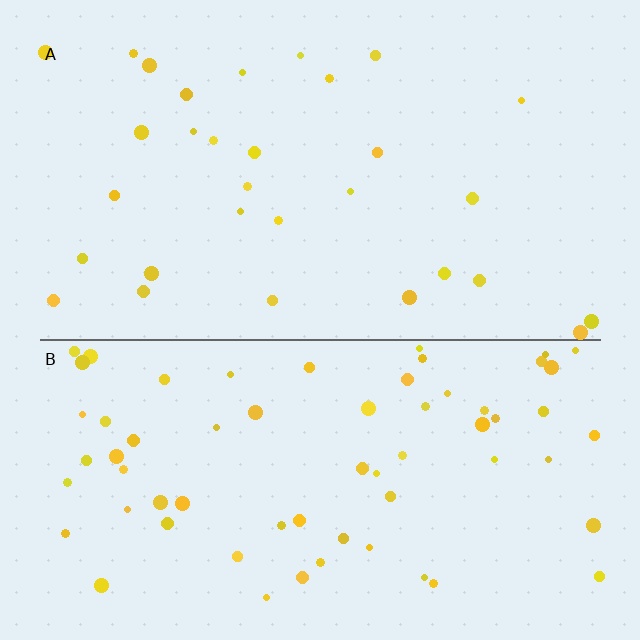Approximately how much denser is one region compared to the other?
Approximately 2.1× — region B over region A.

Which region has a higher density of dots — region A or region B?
B (the bottom).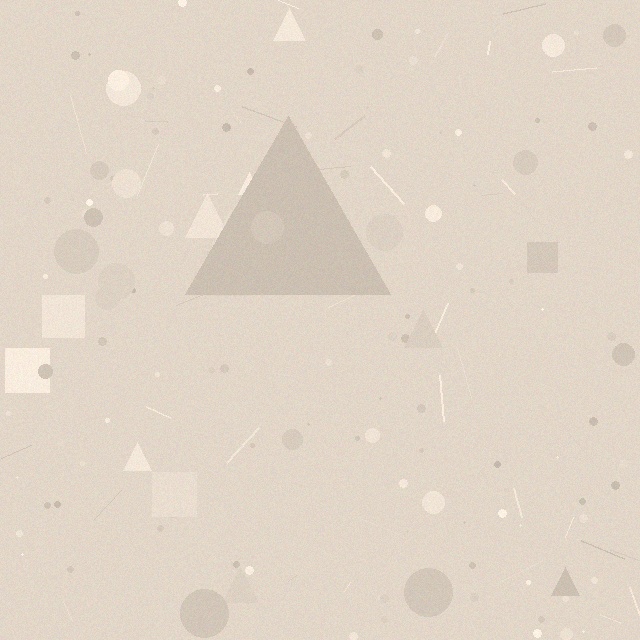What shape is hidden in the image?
A triangle is hidden in the image.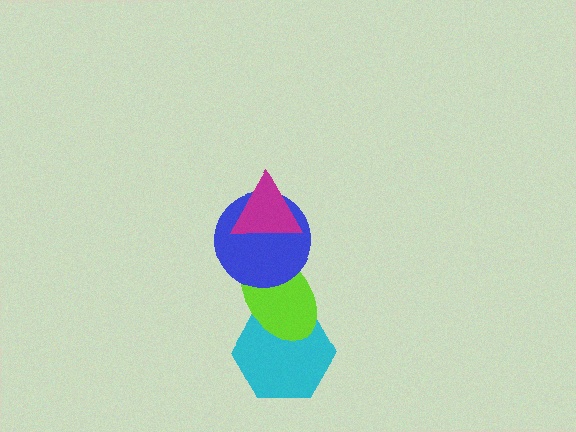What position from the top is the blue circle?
The blue circle is 2nd from the top.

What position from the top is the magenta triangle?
The magenta triangle is 1st from the top.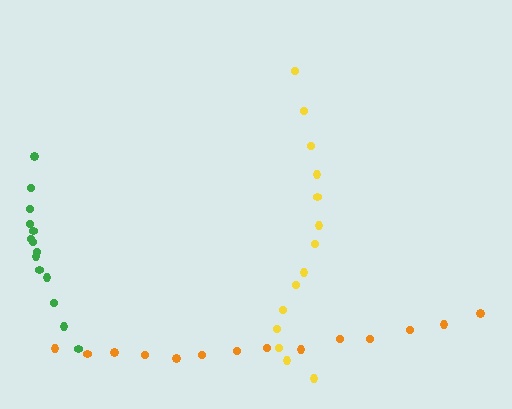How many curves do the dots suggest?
There are 3 distinct paths.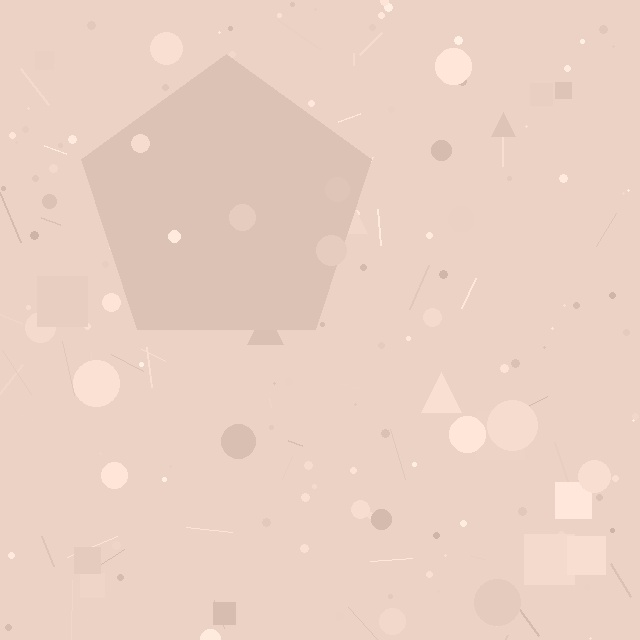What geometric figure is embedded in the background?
A pentagon is embedded in the background.